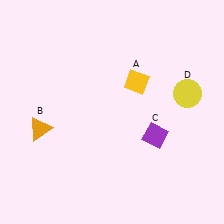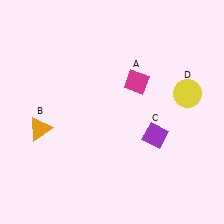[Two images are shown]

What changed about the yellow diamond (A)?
In Image 1, A is yellow. In Image 2, it changed to magenta.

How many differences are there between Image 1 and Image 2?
There is 1 difference between the two images.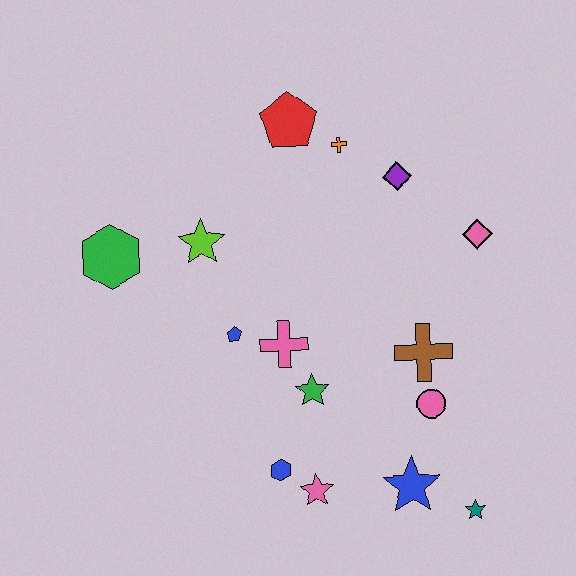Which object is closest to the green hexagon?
The lime star is closest to the green hexagon.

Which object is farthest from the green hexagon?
The teal star is farthest from the green hexagon.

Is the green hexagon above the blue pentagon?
Yes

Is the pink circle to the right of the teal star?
No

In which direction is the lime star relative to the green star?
The lime star is above the green star.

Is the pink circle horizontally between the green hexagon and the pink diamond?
Yes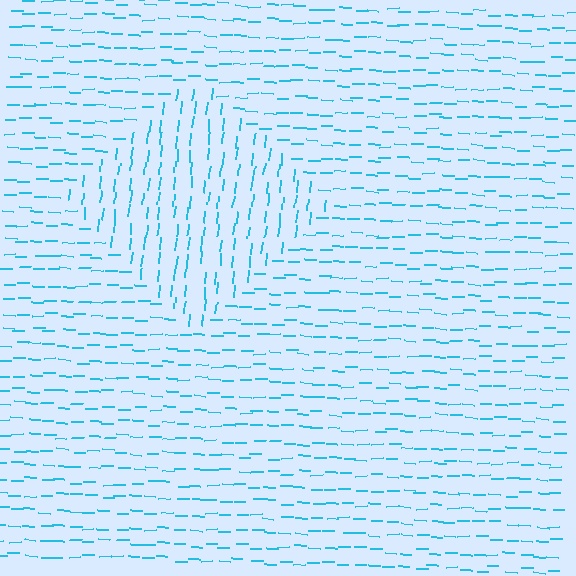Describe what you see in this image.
The image is filled with small cyan line segments. A diamond region in the image has lines oriented differently from the surrounding lines, creating a visible texture boundary.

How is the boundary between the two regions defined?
The boundary is defined purely by a change in line orientation (approximately 85 degrees difference). All lines are the same color and thickness.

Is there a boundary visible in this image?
Yes, there is a texture boundary formed by a change in line orientation.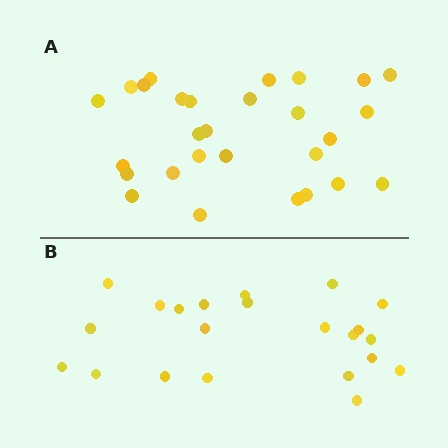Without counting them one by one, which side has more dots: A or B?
Region A (the top region) has more dots.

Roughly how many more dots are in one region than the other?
Region A has about 6 more dots than region B.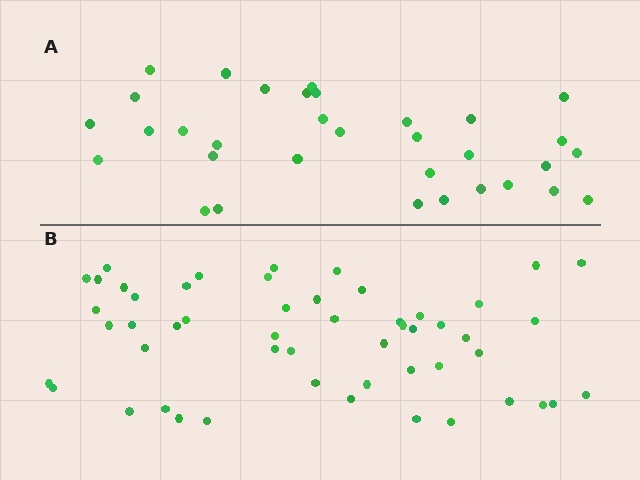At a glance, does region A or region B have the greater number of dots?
Region B (the bottom region) has more dots.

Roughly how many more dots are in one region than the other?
Region B has approximately 20 more dots than region A.